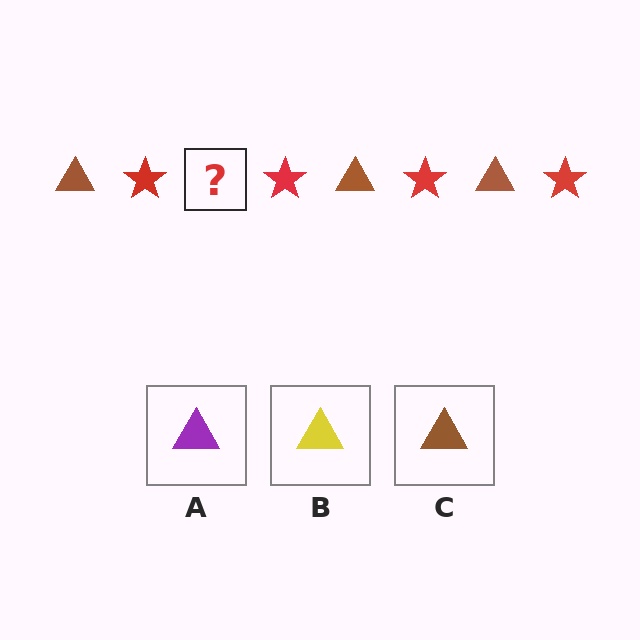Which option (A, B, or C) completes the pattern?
C.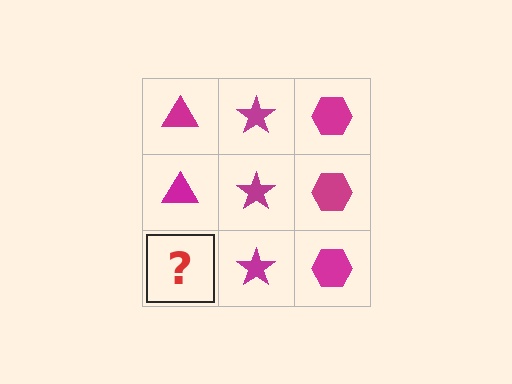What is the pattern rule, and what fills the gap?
The rule is that each column has a consistent shape. The gap should be filled with a magenta triangle.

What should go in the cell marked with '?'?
The missing cell should contain a magenta triangle.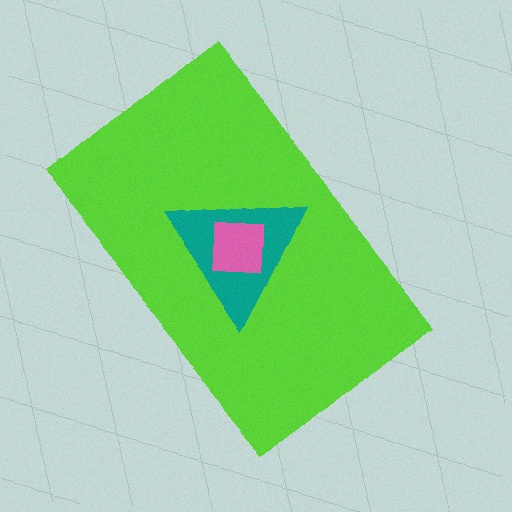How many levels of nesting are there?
3.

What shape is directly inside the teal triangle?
The pink square.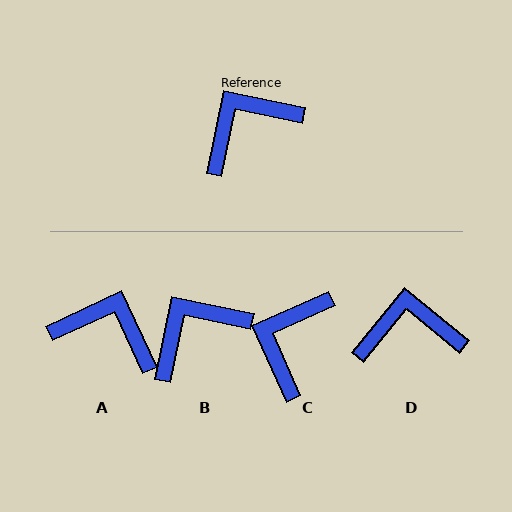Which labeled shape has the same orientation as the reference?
B.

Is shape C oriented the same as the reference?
No, it is off by about 36 degrees.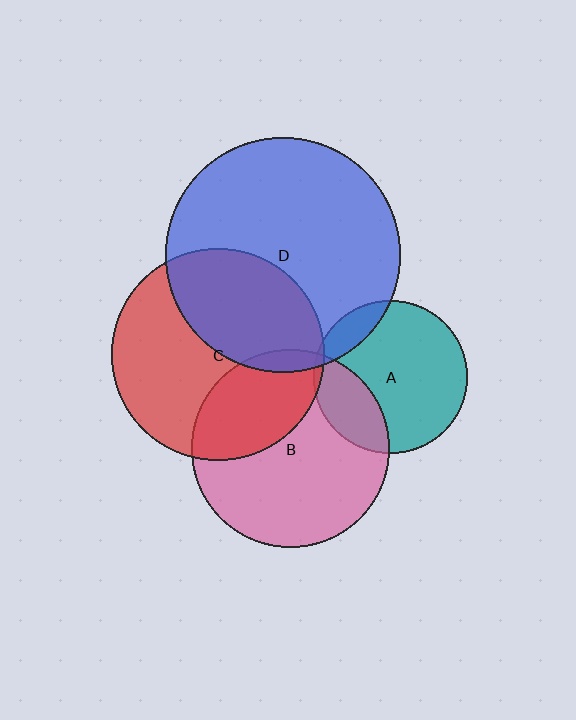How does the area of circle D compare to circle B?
Approximately 1.4 times.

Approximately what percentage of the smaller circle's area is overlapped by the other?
Approximately 10%.